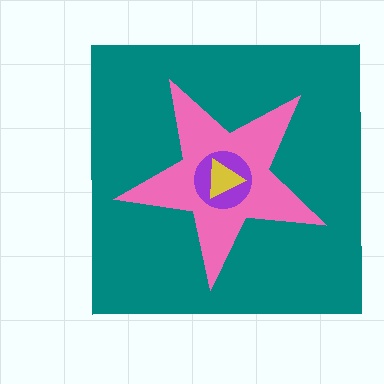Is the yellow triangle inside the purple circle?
Yes.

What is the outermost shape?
The teal square.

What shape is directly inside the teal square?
The pink star.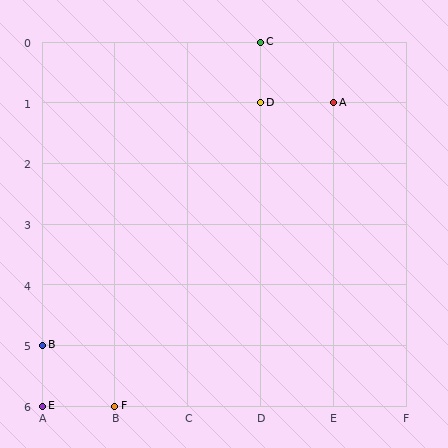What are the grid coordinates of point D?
Point D is at grid coordinates (D, 1).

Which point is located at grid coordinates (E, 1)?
Point A is at (E, 1).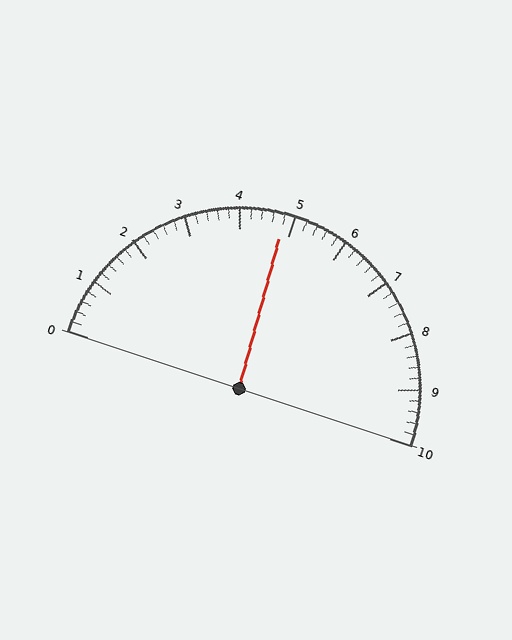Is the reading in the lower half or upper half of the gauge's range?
The reading is in the lower half of the range (0 to 10).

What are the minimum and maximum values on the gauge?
The gauge ranges from 0 to 10.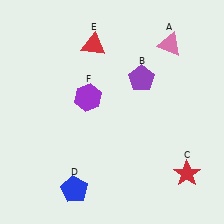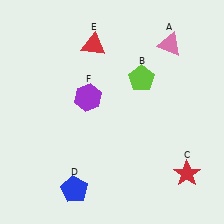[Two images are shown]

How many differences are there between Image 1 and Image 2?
There is 1 difference between the two images.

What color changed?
The pentagon (B) changed from purple in Image 1 to lime in Image 2.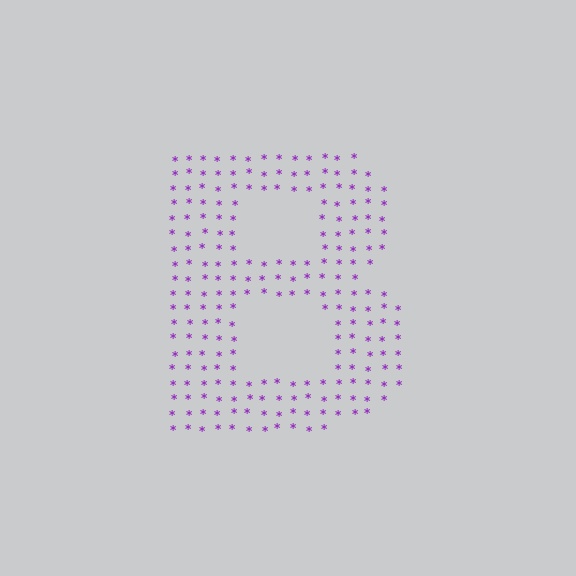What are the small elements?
The small elements are asterisks.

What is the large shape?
The large shape is the letter B.